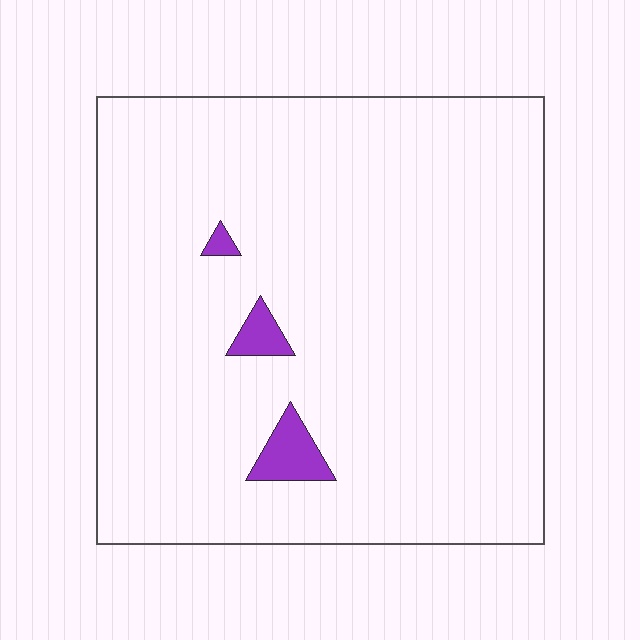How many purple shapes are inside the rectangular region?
3.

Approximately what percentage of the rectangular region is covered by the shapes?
Approximately 5%.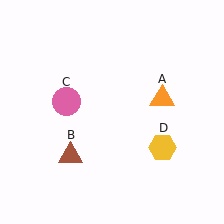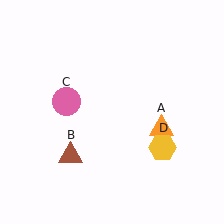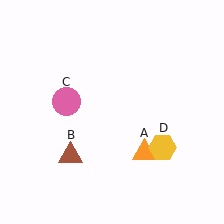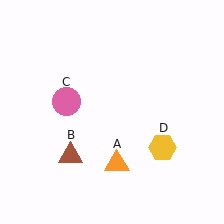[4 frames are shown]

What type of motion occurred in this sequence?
The orange triangle (object A) rotated clockwise around the center of the scene.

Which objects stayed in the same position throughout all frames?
Brown triangle (object B) and pink circle (object C) and yellow hexagon (object D) remained stationary.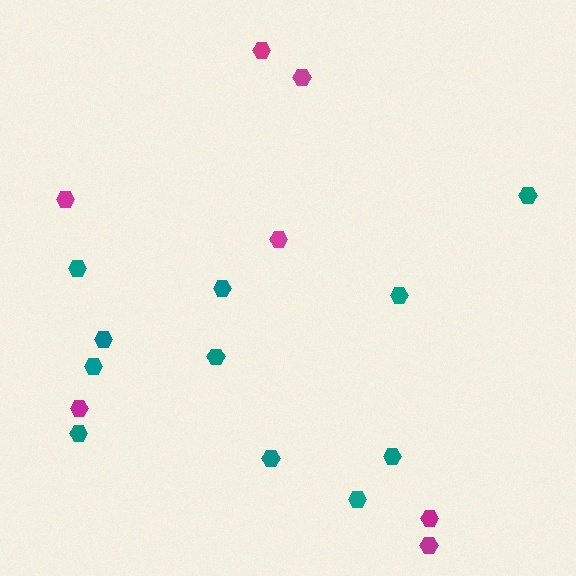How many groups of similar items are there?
There are 2 groups: one group of teal hexagons (11) and one group of magenta hexagons (7).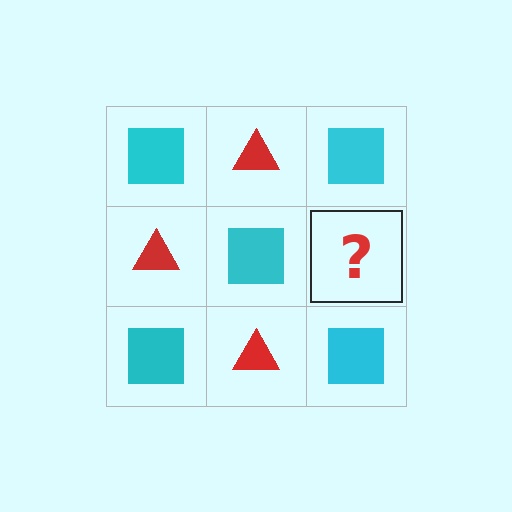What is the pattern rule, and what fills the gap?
The rule is that it alternates cyan square and red triangle in a checkerboard pattern. The gap should be filled with a red triangle.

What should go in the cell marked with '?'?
The missing cell should contain a red triangle.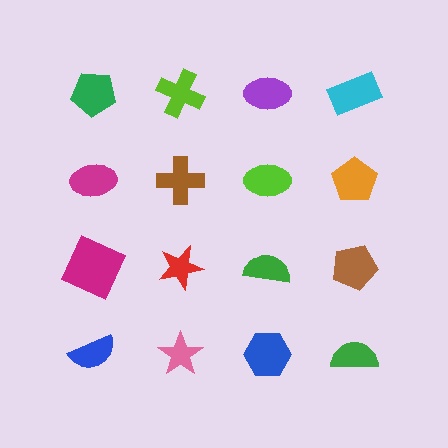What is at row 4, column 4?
A green semicircle.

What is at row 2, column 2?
A brown cross.